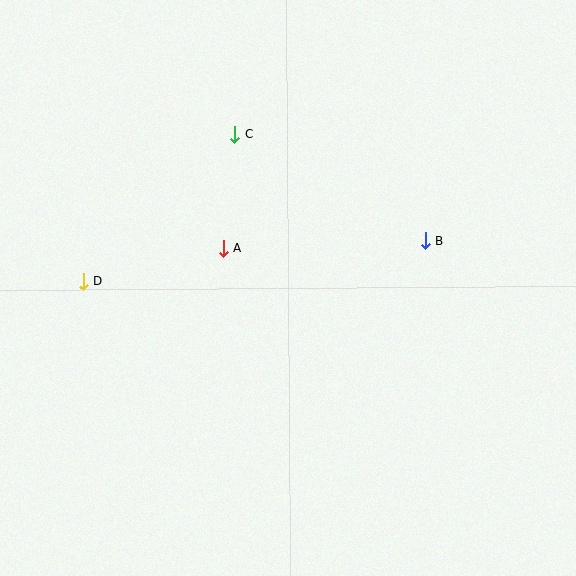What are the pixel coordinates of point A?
Point A is at (223, 248).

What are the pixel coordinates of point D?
Point D is at (83, 282).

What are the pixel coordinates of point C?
Point C is at (235, 134).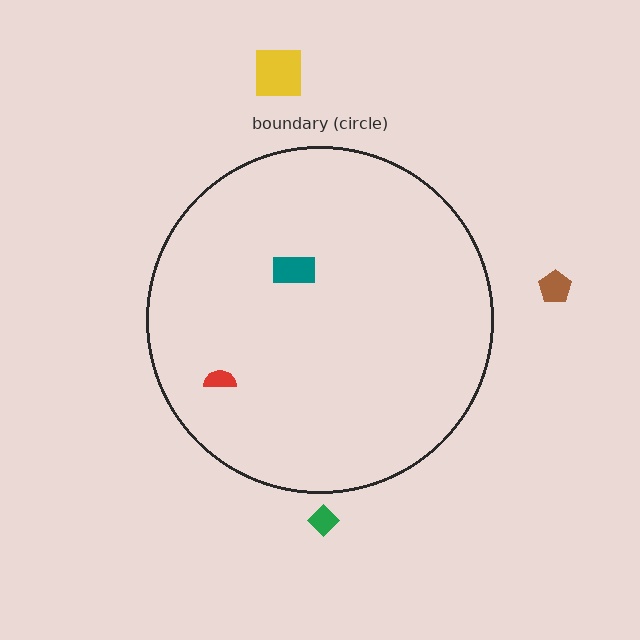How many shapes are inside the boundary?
2 inside, 3 outside.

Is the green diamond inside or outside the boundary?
Outside.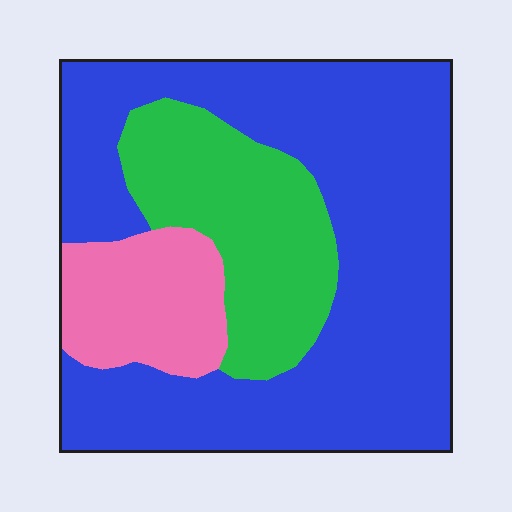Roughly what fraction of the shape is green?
Green covers around 25% of the shape.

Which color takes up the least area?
Pink, at roughly 15%.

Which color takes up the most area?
Blue, at roughly 65%.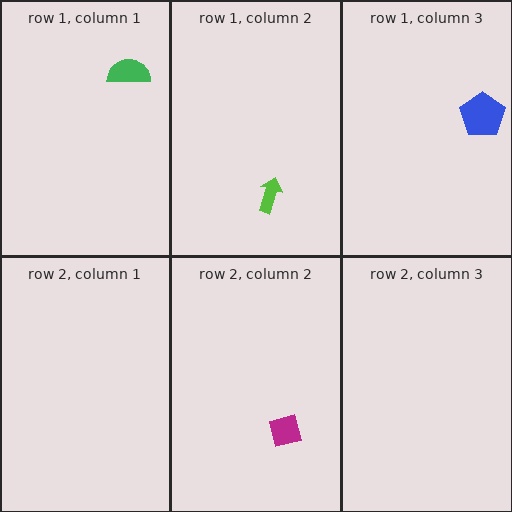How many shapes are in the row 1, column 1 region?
1.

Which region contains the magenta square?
The row 2, column 2 region.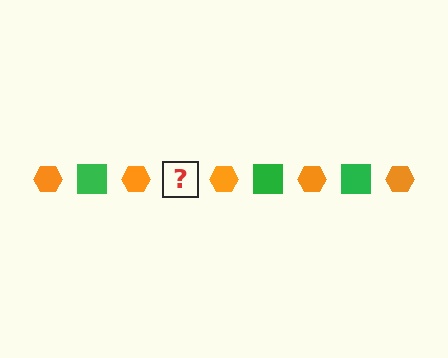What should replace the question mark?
The question mark should be replaced with a green square.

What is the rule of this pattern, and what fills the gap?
The rule is that the pattern alternates between orange hexagon and green square. The gap should be filled with a green square.